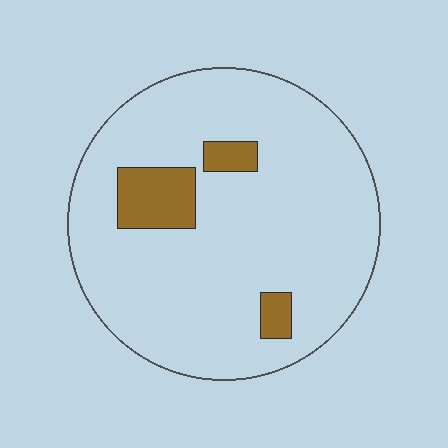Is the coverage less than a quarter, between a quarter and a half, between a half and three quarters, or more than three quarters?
Less than a quarter.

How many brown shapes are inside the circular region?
3.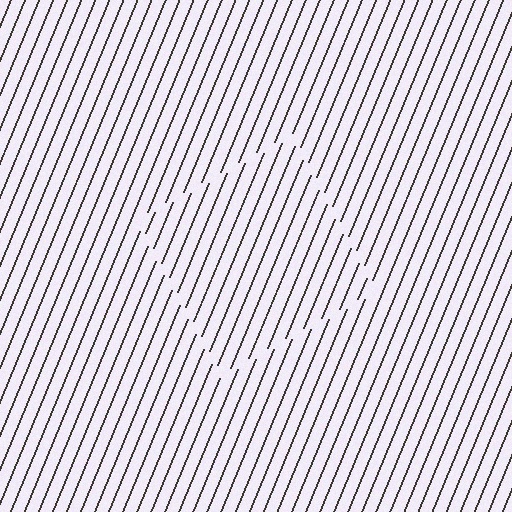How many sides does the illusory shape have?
4 sides — the line-ends trace a square.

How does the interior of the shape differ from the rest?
The interior of the shape contains the same grating, shifted by half a period — the contour is defined by the phase discontinuity where line-ends from the inner and outer gratings abut.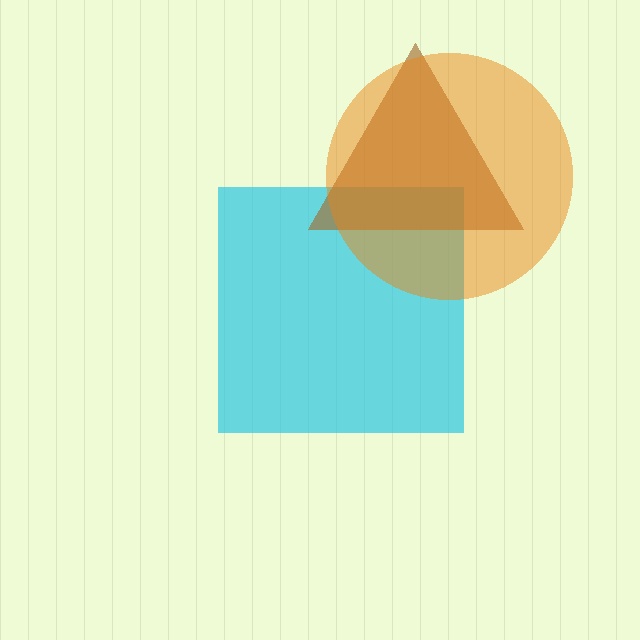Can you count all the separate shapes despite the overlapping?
Yes, there are 3 separate shapes.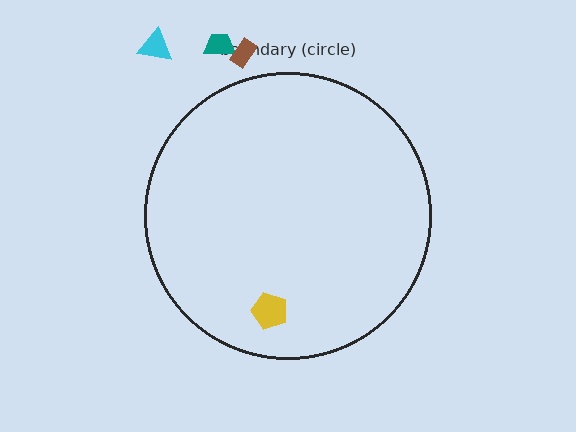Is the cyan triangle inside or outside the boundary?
Outside.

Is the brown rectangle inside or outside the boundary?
Outside.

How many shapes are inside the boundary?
1 inside, 3 outside.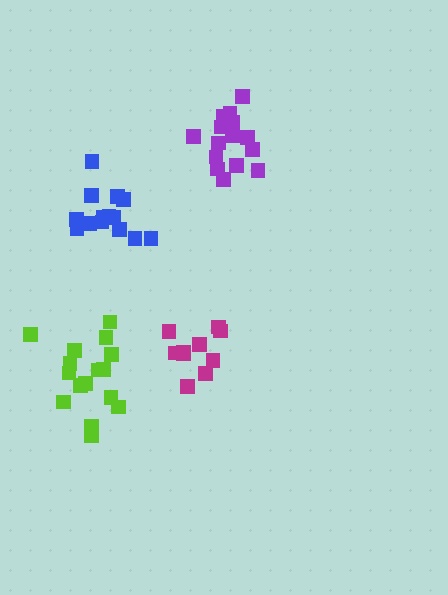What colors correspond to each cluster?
The clusters are colored: lime, blue, magenta, purple.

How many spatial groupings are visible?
There are 4 spatial groupings.